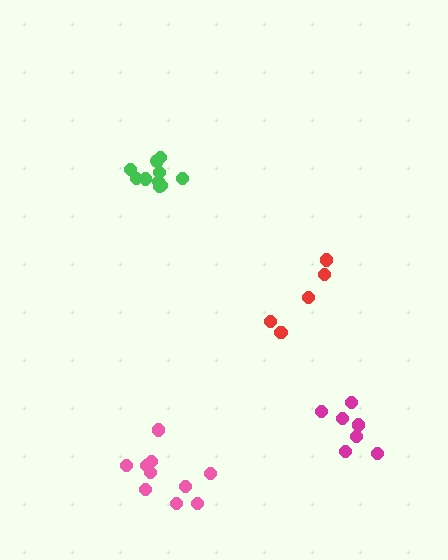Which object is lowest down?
The pink cluster is bottommost.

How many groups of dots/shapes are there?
There are 4 groups.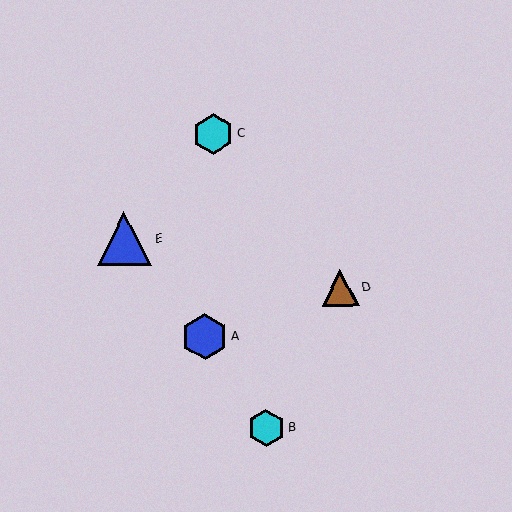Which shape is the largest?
The blue triangle (labeled E) is the largest.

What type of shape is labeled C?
Shape C is a cyan hexagon.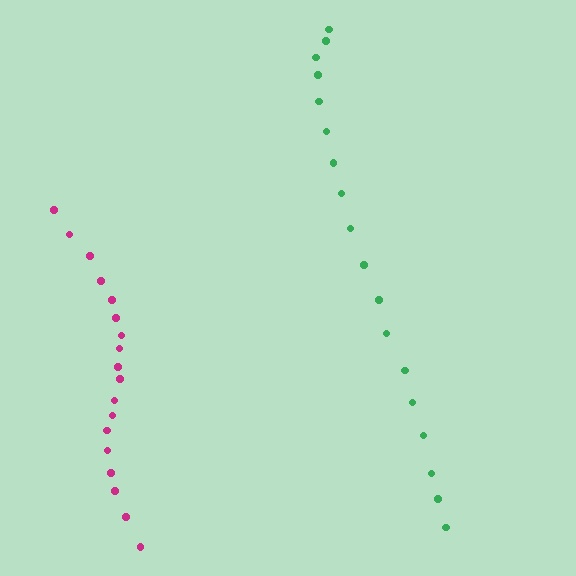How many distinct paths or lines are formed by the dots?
There are 2 distinct paths.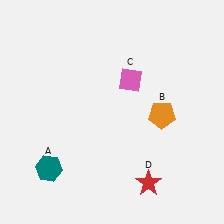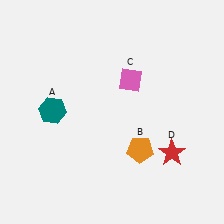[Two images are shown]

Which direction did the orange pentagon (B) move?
The orange pentagon (B) moved down.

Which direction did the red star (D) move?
The red star (D) moved up.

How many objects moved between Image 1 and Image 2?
3 objects moved between the two images.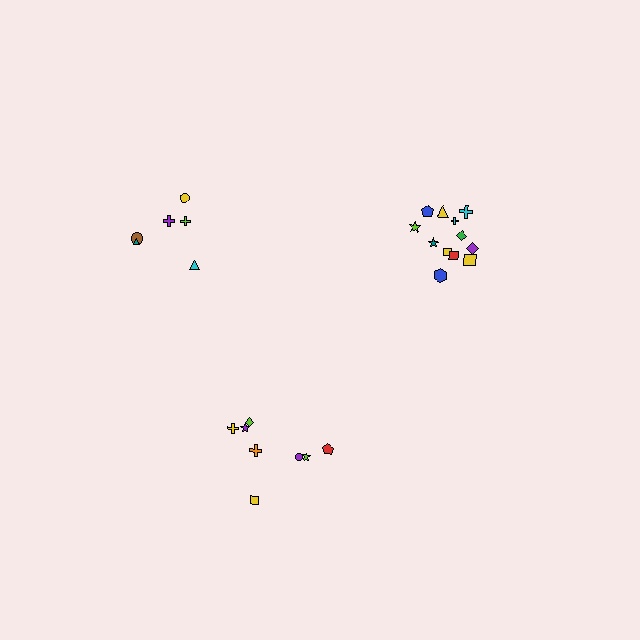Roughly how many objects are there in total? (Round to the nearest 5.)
Roughly 25 objects in total.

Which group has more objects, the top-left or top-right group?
The top-right group.